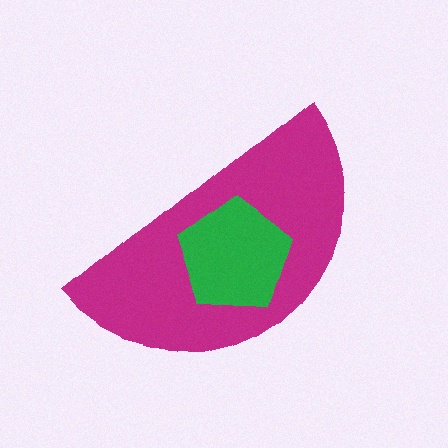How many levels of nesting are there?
2.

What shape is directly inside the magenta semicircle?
The green pentagon.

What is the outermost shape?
The magenta semicircle.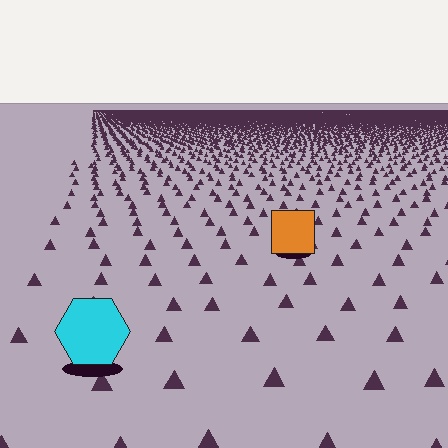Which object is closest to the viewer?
The cyan hexagon is closest. The texture marks near it are larger and more spread out.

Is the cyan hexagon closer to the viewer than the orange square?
Yes. The cyan hexagon is closer — you can tell from the texture gradient: the ground texture is coarser near it.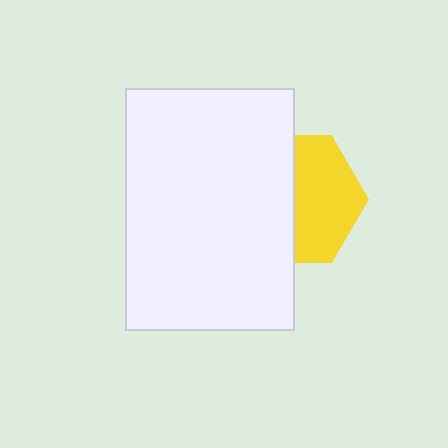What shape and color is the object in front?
The object in front is a white rectangle.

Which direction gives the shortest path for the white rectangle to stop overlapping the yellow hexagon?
Moving left gives the shortest separation.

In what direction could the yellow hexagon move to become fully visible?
The yellow hexagon could move right. That would shift it out from behind the white rectangle entirely.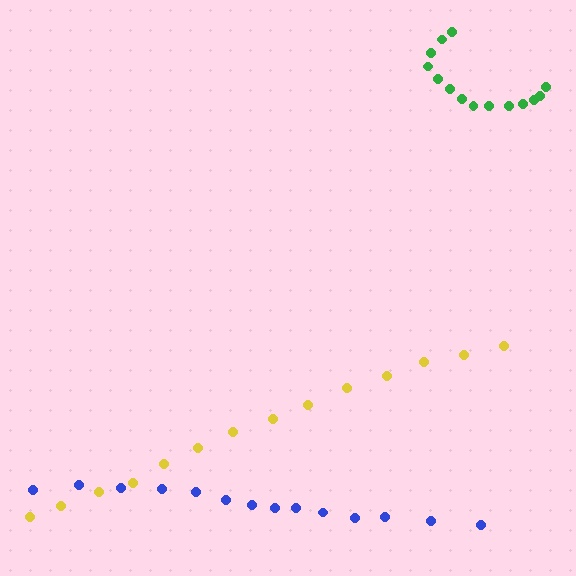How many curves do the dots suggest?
There are 3 distinct paths.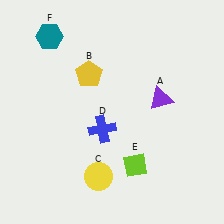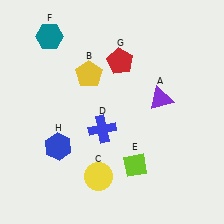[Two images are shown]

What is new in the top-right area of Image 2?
A red pentagon (G) was added in the top-right area of Image 2.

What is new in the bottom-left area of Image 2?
A blue hexagon (H) was added in the bottom-left area of Image 2.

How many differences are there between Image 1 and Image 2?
There are 2 differences between the two images.